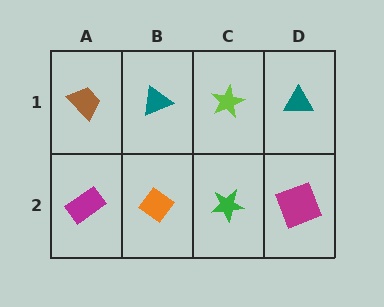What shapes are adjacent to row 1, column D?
A magenta square (row 2, column D), a lime star (row 1, column C).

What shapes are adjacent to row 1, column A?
A magenta rectangle (row 2, column A), a teal triangle (row 1, column B).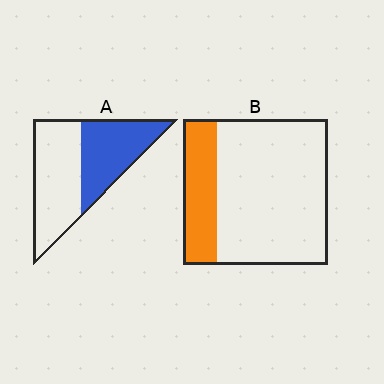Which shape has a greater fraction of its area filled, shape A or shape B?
Shape A.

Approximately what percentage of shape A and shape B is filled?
A is approximately 45% and B is approximately 25%.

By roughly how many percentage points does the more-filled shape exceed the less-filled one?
By roughly 20 percentage points (A over B).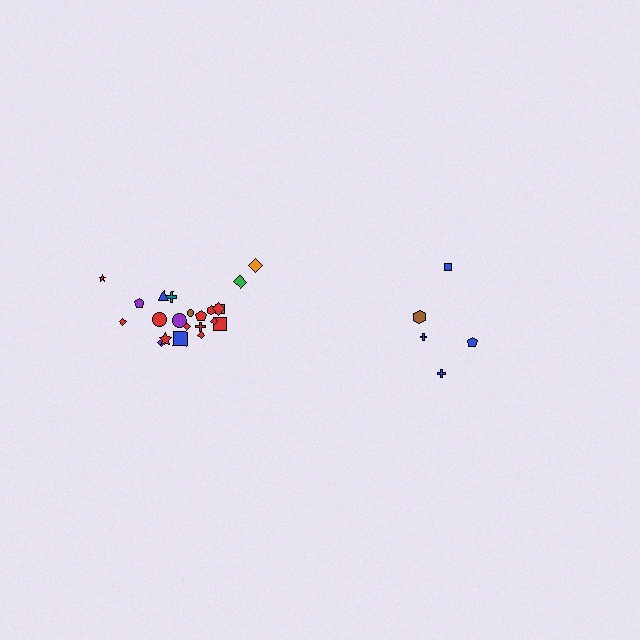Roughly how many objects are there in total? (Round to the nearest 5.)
Roughly 25 objects in total.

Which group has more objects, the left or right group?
The left group.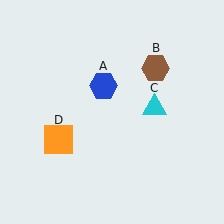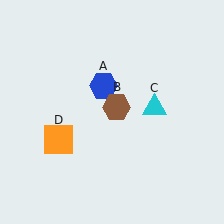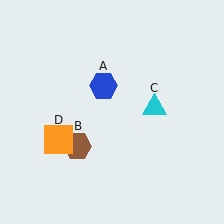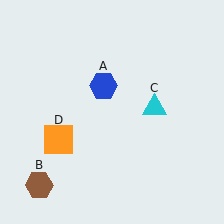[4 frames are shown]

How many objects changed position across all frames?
1 object changed position: brown hexagon (object B).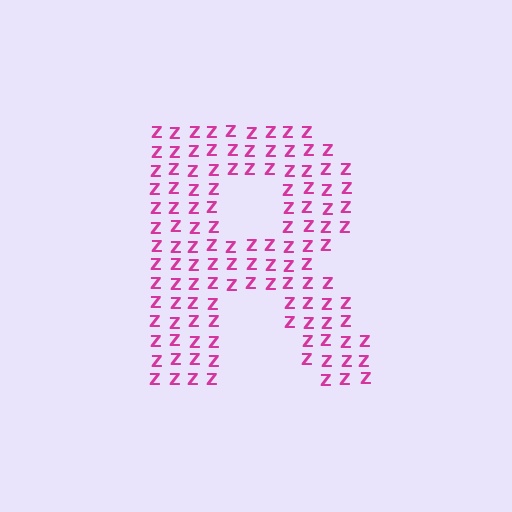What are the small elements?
The small elements are letter Z's.